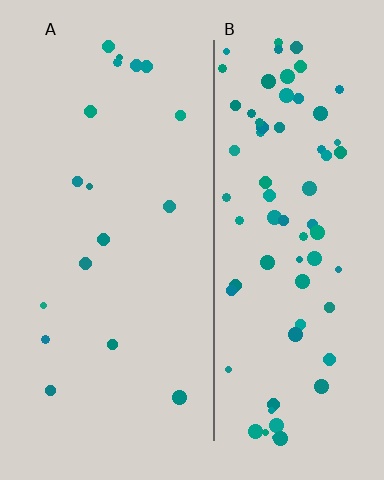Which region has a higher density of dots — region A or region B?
B (the right).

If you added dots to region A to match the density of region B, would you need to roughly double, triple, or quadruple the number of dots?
Approximately quadruple.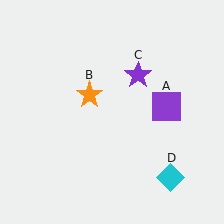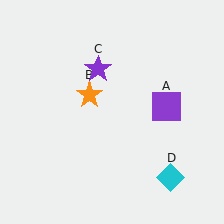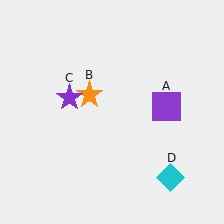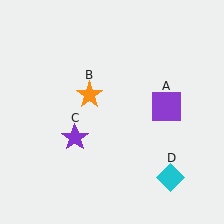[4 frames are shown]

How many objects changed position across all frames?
1 object changed position: purple star (object C).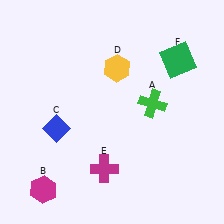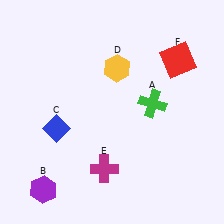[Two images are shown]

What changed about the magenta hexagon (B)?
In Image 1, B is magenta. In Image 2, it changed to purple.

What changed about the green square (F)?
In Image 1, F is green. In Image 2, it changed to red.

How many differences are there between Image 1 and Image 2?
There are 2 differences between the two images.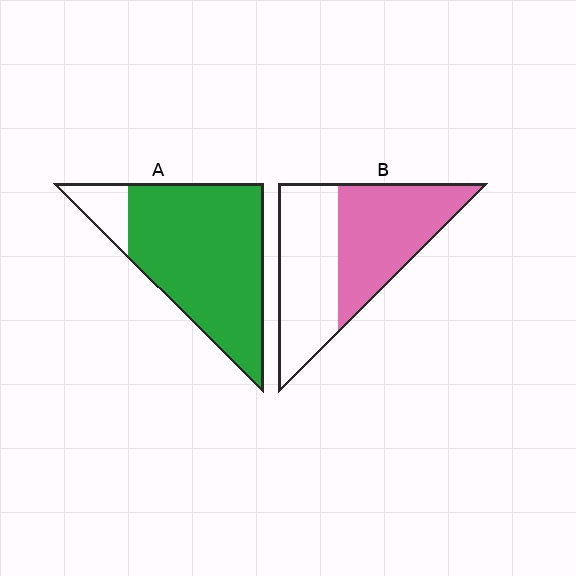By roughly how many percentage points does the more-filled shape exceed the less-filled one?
By roughly 35 percentage points (A over B).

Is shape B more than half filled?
Roughly half.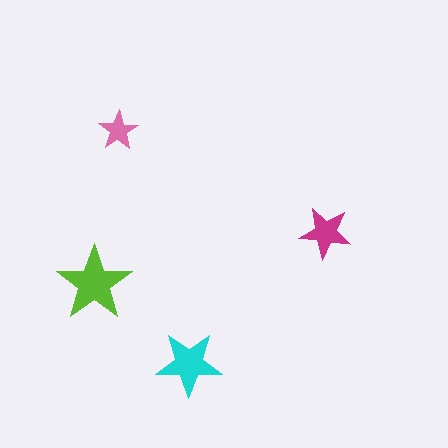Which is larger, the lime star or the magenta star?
The lime one.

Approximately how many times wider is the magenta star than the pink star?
About 1.5 times wider.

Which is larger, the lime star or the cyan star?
The lime one.